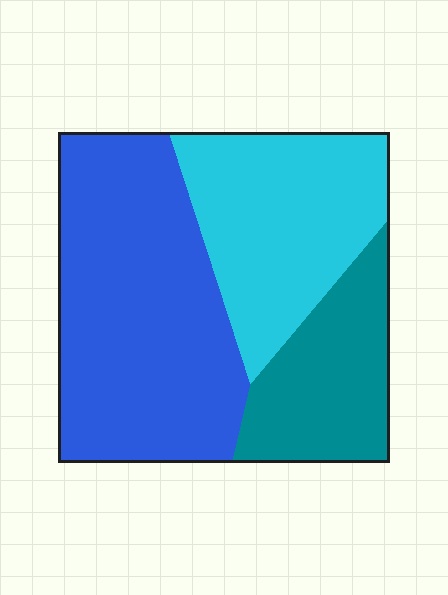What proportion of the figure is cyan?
Cyan takes up about one third (1/3) of the figure.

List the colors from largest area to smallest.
From largest to smallest: blue, cyan, teal.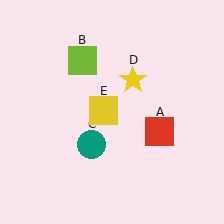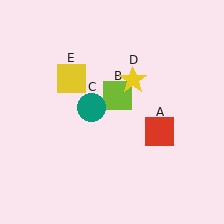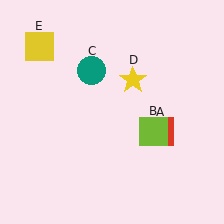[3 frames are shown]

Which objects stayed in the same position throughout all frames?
Red square (object A) and yellow star (object D) remained stationary.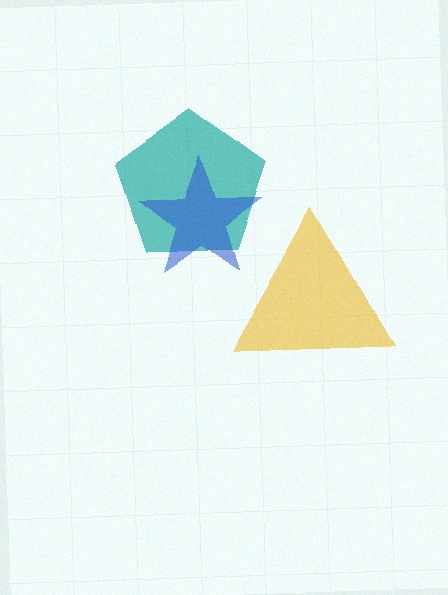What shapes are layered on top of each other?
The layered shapes are: a teal pentagon, a yellow triangle, a blue star.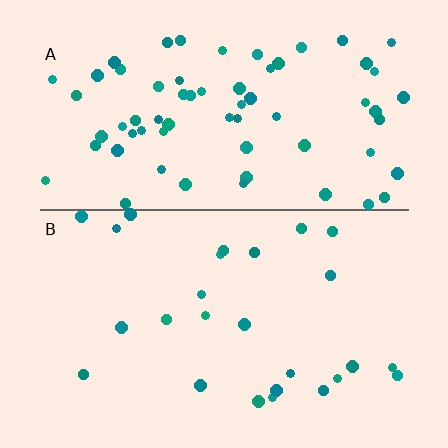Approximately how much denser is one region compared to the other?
Approximately 2.5× — region A over region B.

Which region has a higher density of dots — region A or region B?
A (the top).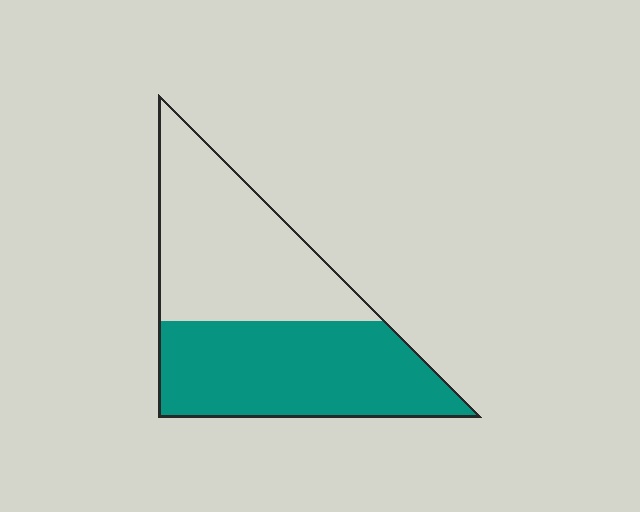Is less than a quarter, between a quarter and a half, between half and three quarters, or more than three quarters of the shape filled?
Between half and three quarters.